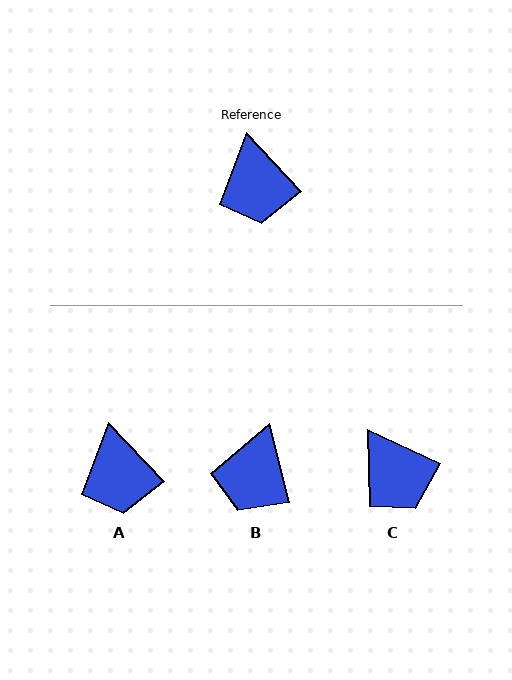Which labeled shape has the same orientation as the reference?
A.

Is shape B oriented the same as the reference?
No, it is off by about 29 degrees.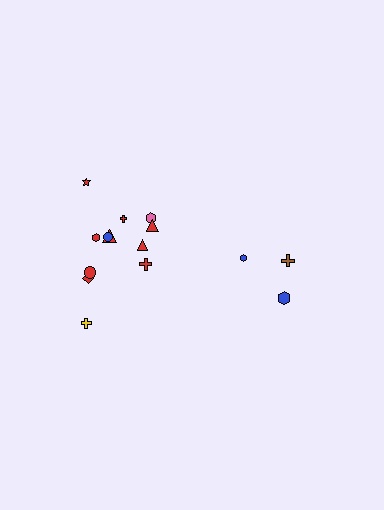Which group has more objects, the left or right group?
The left group.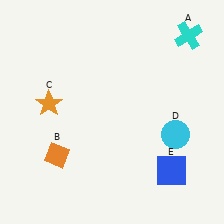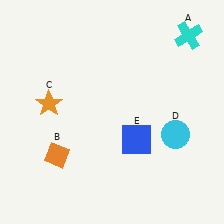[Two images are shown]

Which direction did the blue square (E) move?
The blue square (E) moved left.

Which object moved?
The blue square (E) moved left.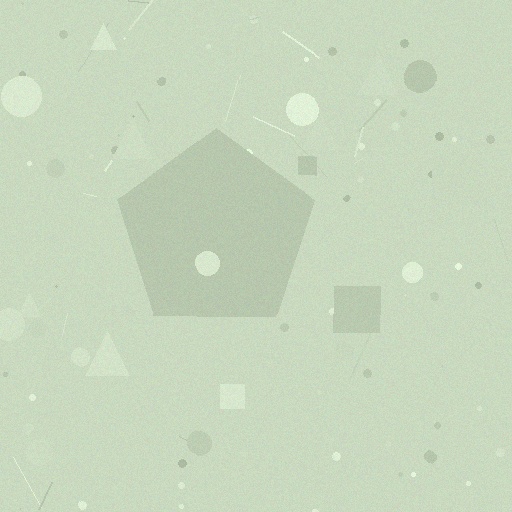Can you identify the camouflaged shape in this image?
The camouflaged shape is a pentagon.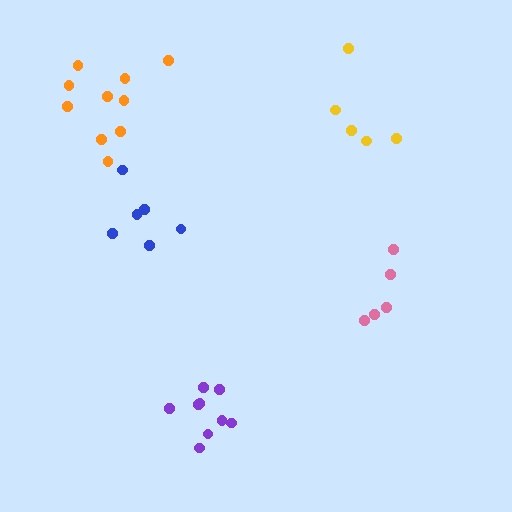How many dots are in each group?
Group 1: 10 dots, Group 2: 9 dots, Group 3: 5 dots, Group 4: 5 dots, Group 5: 6 dots (35 total).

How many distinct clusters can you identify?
There are 5 distinct clusters.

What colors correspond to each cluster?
The clusters are colored: orange, purple, yellow, pink, blue.